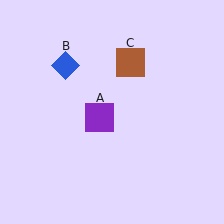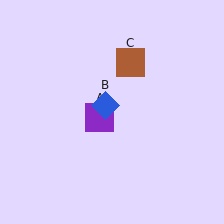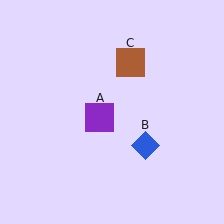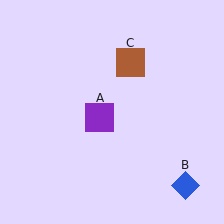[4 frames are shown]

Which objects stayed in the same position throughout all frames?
Purple square (object A) and brown square (object C) remained stationary.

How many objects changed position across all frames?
1 object changed position: blue diamond (object B).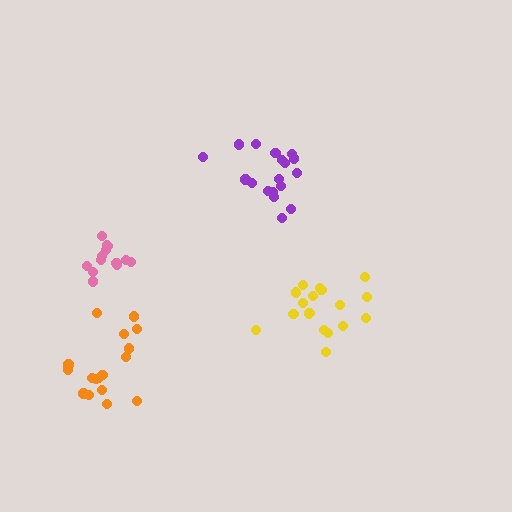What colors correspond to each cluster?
The clusters are colored: orange, yellow, purple, pink.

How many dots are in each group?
Group 1: 17 dots, Group 2: 18 dots, Group 3: 18 dots, Group 4: 13 dots (66 total).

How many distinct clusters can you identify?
There are 4 distinct clusters.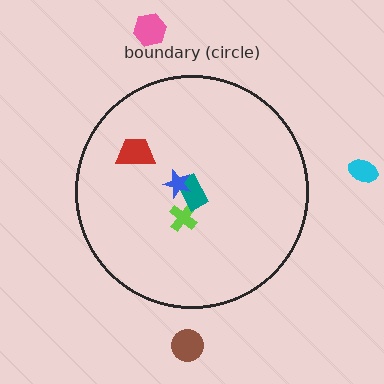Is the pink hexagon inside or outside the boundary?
Outside.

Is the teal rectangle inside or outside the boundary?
Inside.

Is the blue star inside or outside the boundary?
Inside.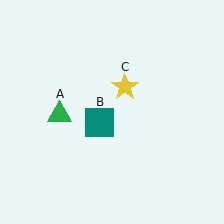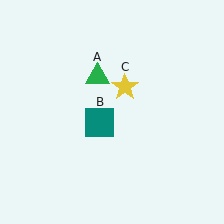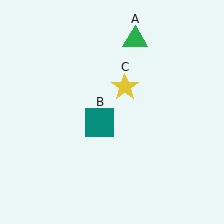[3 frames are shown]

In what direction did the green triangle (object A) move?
The green triangle (object A) moved up and to the right.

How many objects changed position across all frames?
1 object changed position: green triangle (object A).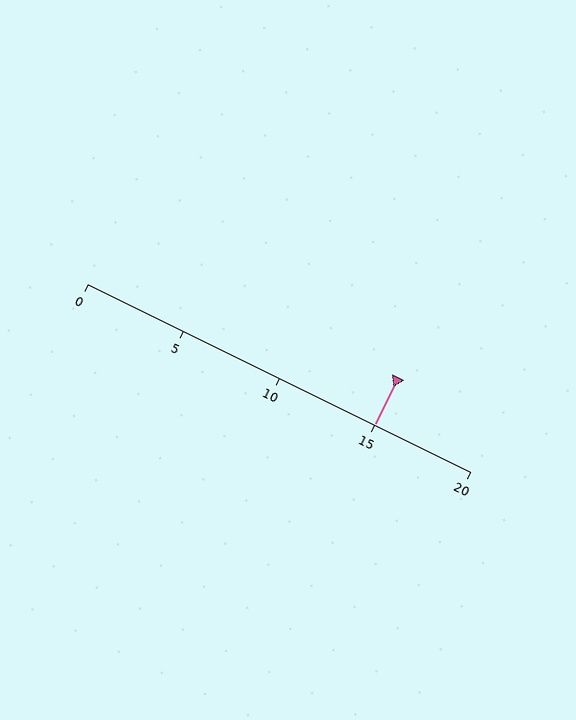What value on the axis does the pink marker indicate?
The marker indicates approximately 15.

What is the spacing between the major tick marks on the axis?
The major ticks are spaced 5 apart.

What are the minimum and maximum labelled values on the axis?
The axis runs from 0 to 20.